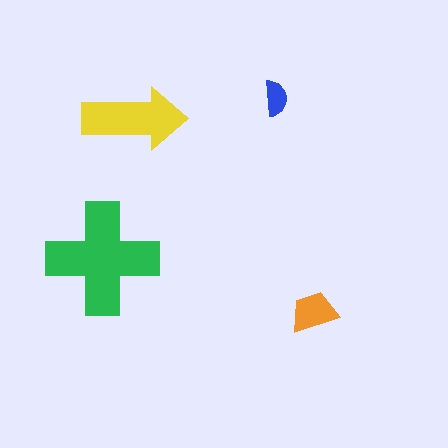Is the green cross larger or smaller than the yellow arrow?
Larger.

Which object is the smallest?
The blue semicircle.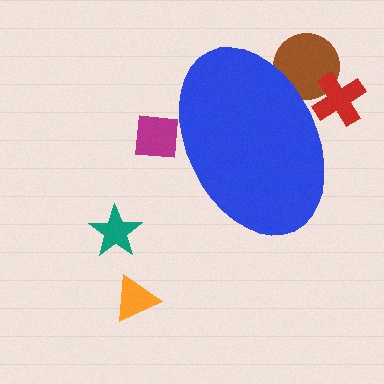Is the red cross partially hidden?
Yes, the red cross is partially hidden behind the blue ellipse.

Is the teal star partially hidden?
No, the teal star is fully visible.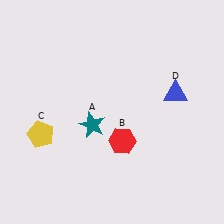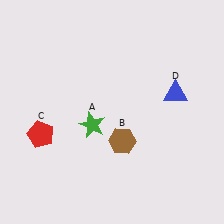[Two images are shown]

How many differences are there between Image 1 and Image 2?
There are 3 differences between the two images.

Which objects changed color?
A changed from teal to green. B changed from red to brown. C changed from yellow to red.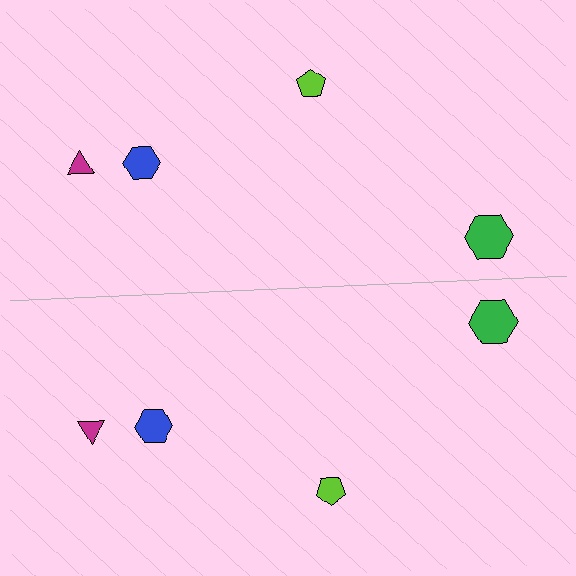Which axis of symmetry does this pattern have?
The pattern has a horizontal axis of symmetry running through the center of the image.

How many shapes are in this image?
There are 8 shapes in this image.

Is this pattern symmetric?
Yes, this pattern has bilateral (reflection) symmetry.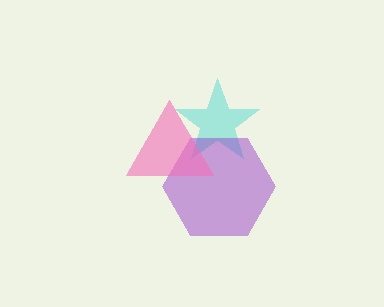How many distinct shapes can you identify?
There are 3 distinct shapes: a cyan star, a purple hexagon, a pink triangle.